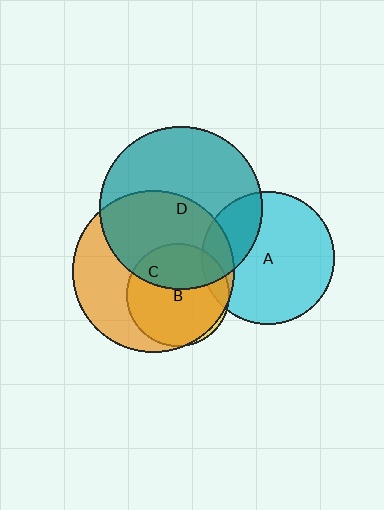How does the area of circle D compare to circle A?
Approximately 1.5 times.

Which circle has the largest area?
Circle D (teal).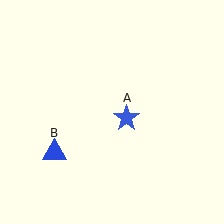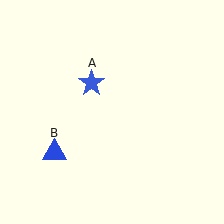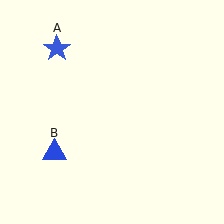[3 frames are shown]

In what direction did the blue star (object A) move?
The blue star (object A) moved up and to the left.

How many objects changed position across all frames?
1 object changed position: blue star (object A).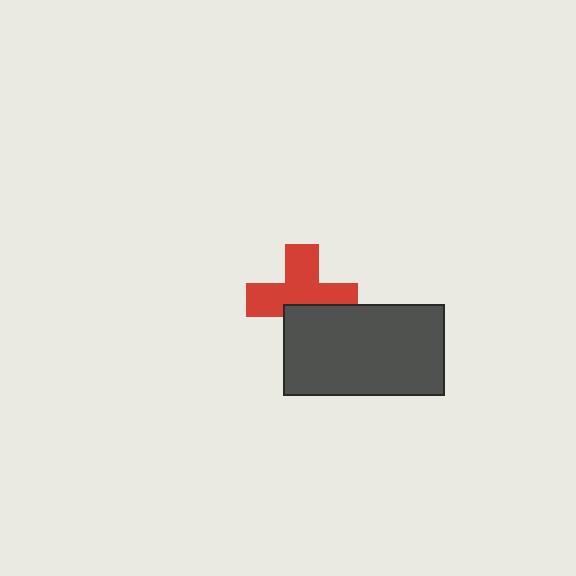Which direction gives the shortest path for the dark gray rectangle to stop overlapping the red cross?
Moving down gives the shortest separation.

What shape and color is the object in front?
The object in front is a dark gray rectangle.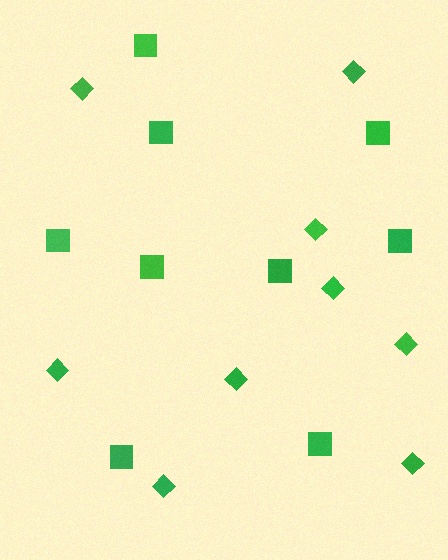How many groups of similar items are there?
There are 2 groups: one group of squares (9) and one group of diamonds (9).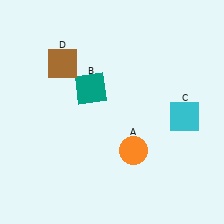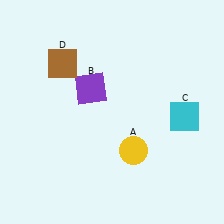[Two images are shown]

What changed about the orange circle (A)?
In Image 1, A is orange. In Image 2, it changed to yellow.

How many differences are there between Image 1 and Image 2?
There are 2 differences between the two images.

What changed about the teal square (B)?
In Image 1, B is teal. In Image 2, it changed to purple.